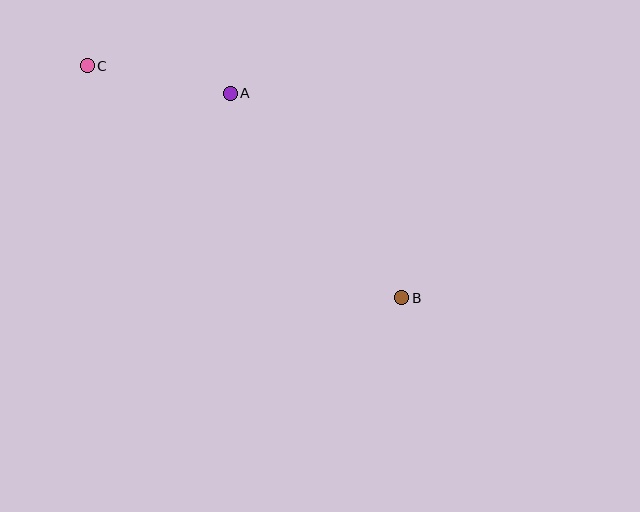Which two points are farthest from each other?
Points B and C are farthest from each other.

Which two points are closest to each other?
Points A and C are closest to each other.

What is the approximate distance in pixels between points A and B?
The distance between A and B is approximately 267 pixels.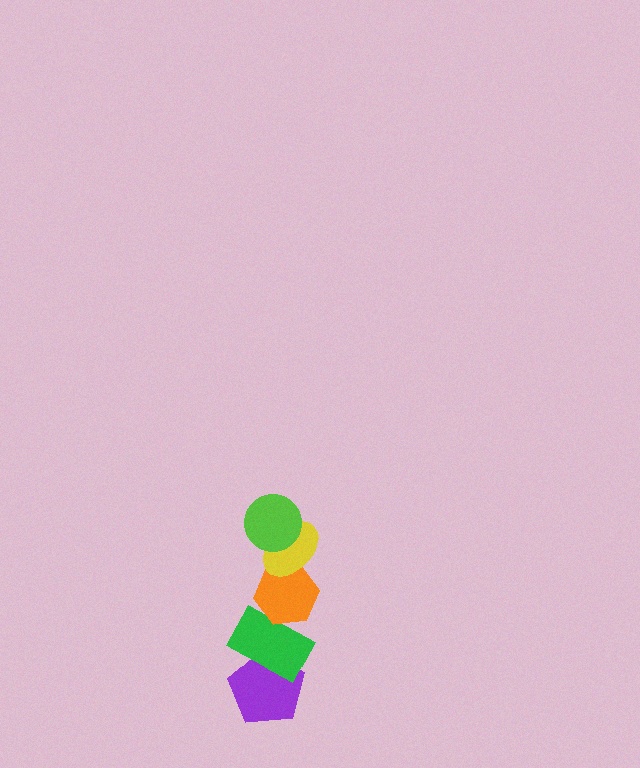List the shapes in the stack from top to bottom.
From top to bottom: the lime circle, the yellow ellipse, the orange hexagon, the green rectangle, the purple pentagon.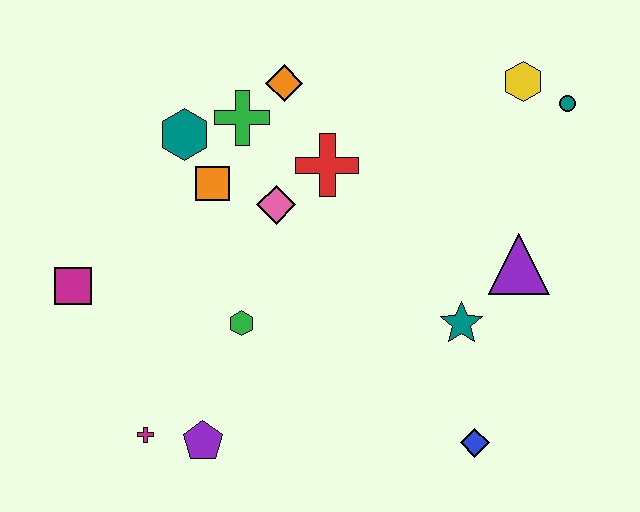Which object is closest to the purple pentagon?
The magenta cross is closest to the purple pentagon.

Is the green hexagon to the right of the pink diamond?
No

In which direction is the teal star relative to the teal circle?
The teal star is below the teal circle.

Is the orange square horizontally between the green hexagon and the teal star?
No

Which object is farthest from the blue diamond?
The magenta square is farthest from the blue diamond.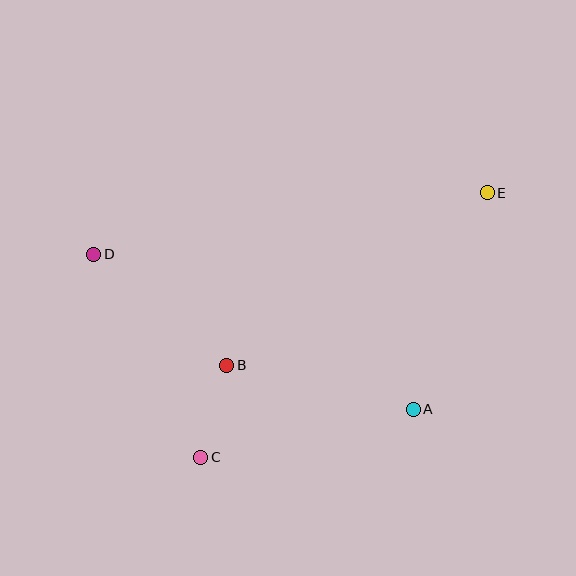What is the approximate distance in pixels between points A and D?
The distance between A and D is approximately 355 pixels.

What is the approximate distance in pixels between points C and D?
The distance between C and D is approximately 229 pixels.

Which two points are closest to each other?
Points B and C are closest to each other.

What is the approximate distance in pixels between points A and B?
The distance between A and B is approximately 192 pixels.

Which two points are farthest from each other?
Points D and E are farthest from each other.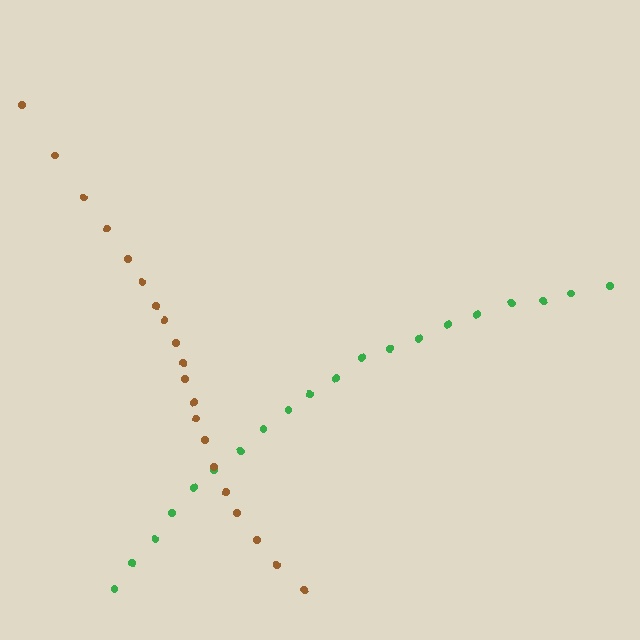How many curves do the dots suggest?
There are 2 distinct paths.